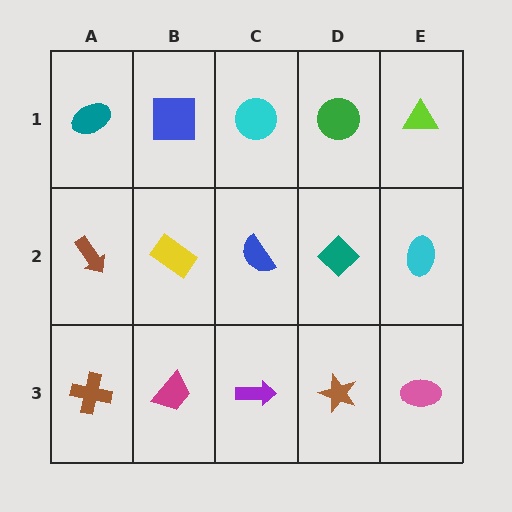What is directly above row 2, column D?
A green circle.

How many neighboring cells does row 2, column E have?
3.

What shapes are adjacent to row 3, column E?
A cyan ellipse (row 2, column E), a brown star (row 3, column D).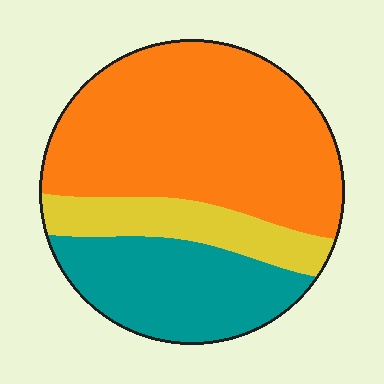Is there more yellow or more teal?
Teal.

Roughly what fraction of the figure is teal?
Teal covers roughly 25% of the figure.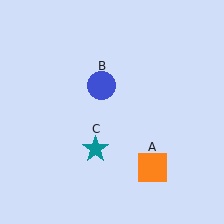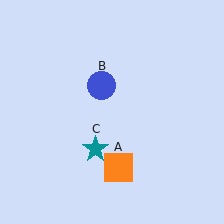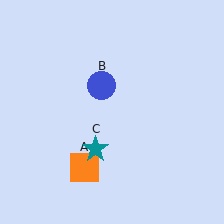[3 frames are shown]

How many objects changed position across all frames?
1 object changed position: orange square (object A).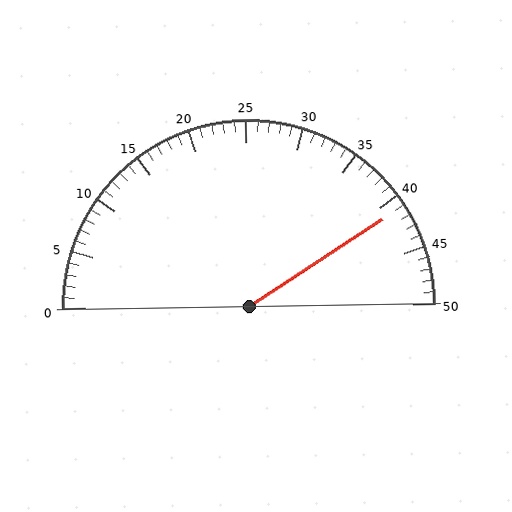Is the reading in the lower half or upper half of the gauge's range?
The reading is in the upper half of the range (0 to 50).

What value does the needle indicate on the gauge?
The needle indicates approximately 41.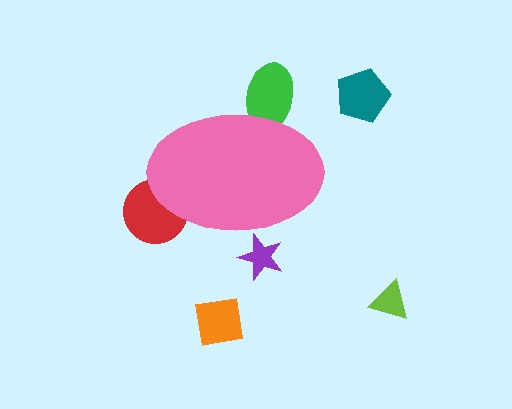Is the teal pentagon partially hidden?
No, the teal pentagon is fully visible.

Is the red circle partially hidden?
Yes, the red circle is partially hidden behind the pink ellipse.